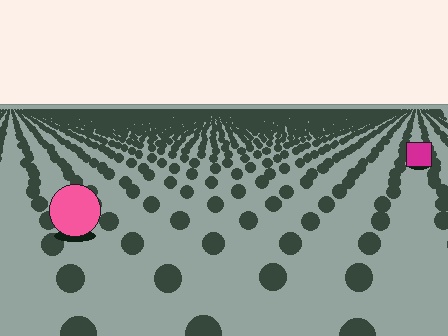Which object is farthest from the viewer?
The magenta square is farthest from the viewer. It appears smaller and the ground texture around it is denser.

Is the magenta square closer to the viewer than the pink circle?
No. The pink circle is closer — you can tell from the texture gradient: the ground texture is coarser near it.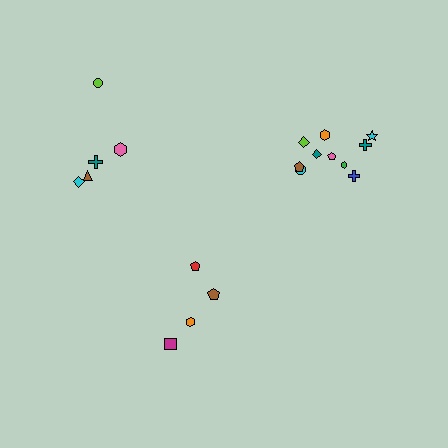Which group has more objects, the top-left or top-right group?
The top-right group.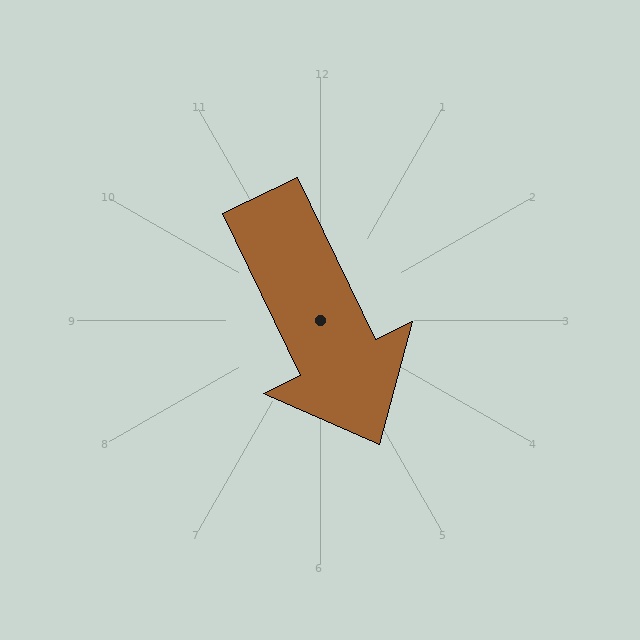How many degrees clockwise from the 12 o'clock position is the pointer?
Approximately 154 degrees.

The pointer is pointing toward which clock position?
Roughly 5 o'clock.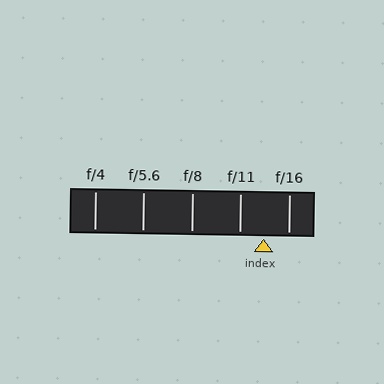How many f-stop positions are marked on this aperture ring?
There are 5 f-stop positions marked.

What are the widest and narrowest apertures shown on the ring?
The widest aperture shown is f/4 and the narrowest is f/16.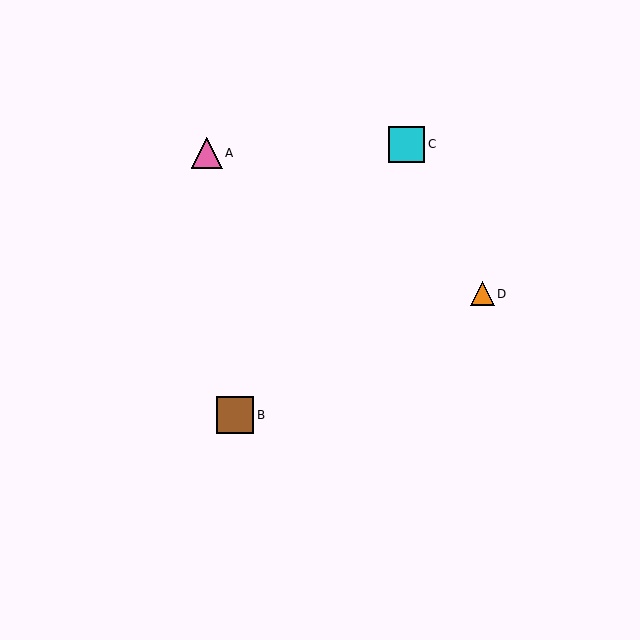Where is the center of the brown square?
The center of the brown square is at (235, 415).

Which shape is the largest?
The cyan square (labeled C) is the largest.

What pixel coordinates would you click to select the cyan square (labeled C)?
Click at (406, 144) to select the cyan square C.